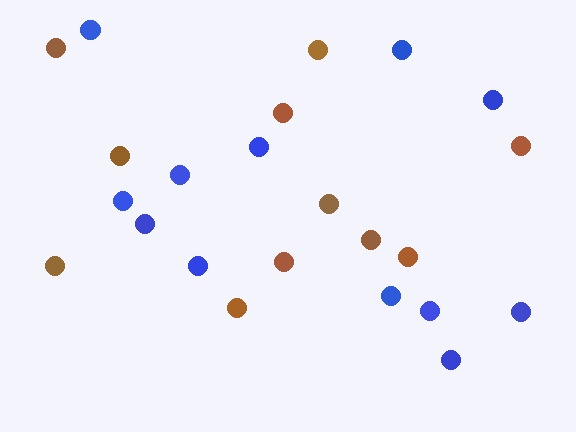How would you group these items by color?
There are 2 groups: one group of blue circles (12) and one group of brown circles (11).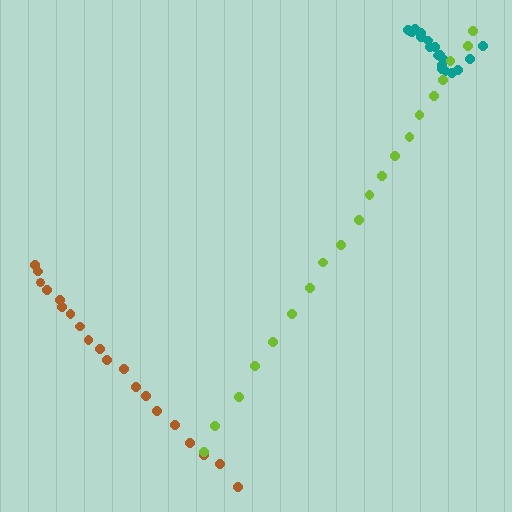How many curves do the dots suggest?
There are 3 distinct paths.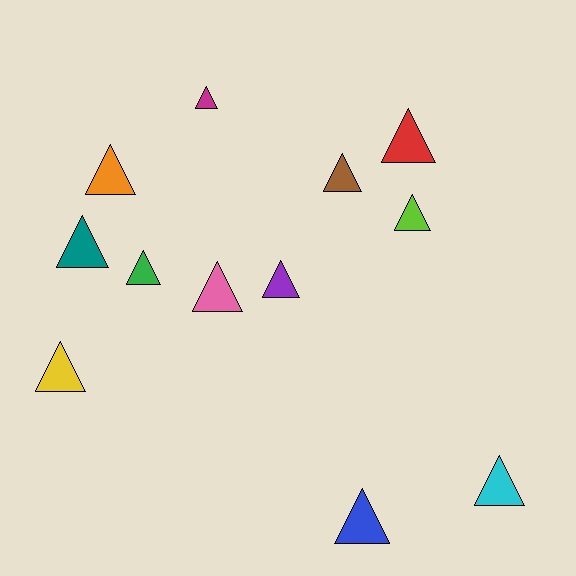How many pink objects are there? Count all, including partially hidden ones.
There is 1 pink object.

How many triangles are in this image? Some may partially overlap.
There are 12 triangles.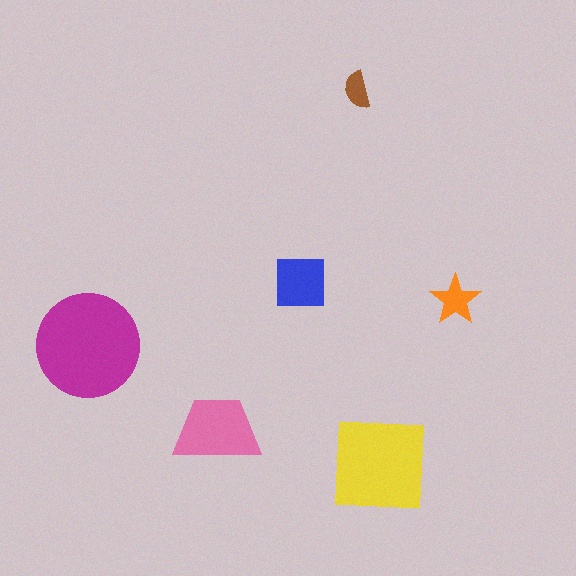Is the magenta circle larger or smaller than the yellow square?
Larger.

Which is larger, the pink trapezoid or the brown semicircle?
The pink trapezoid.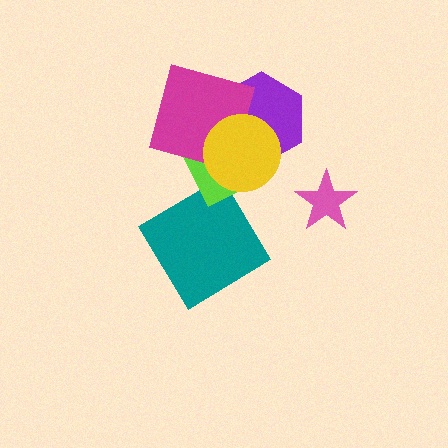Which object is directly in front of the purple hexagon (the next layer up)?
The lime diamond is directly in front of the purple hexagon.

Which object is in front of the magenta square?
The yellow circle is in front of the magenta square.